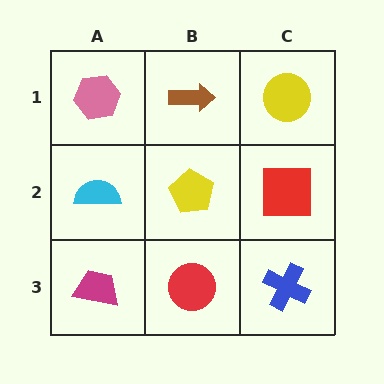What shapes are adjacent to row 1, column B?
A yellow pentagon (row 2, column B), a pink hexagon (row 1, column A), a yellow circle (row 1, column C).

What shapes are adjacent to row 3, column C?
A red square (row 2, column C), a red circle (row 3, column B).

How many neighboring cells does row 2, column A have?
3.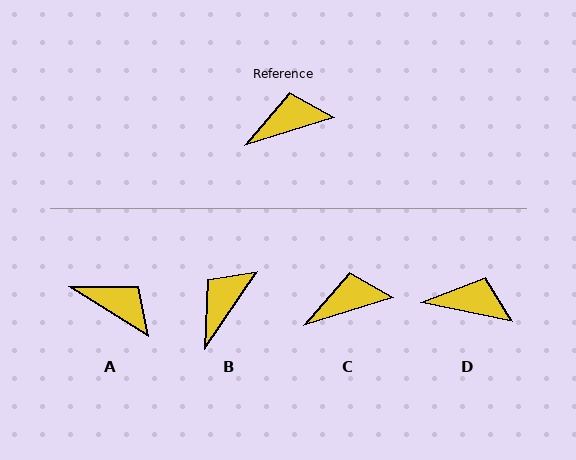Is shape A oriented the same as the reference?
No, it is off by about 50 degrees.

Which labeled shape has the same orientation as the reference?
C.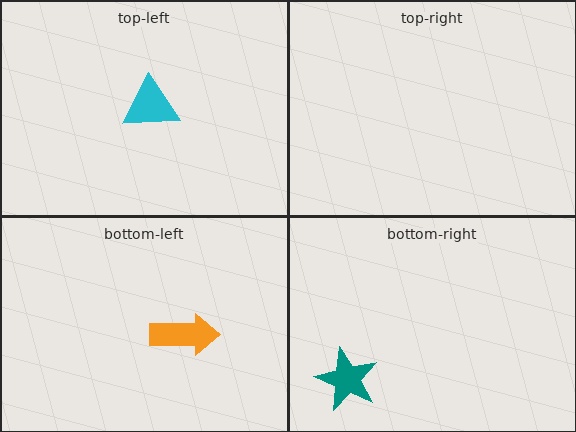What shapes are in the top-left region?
The cyan triangle.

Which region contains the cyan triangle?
The top-left region.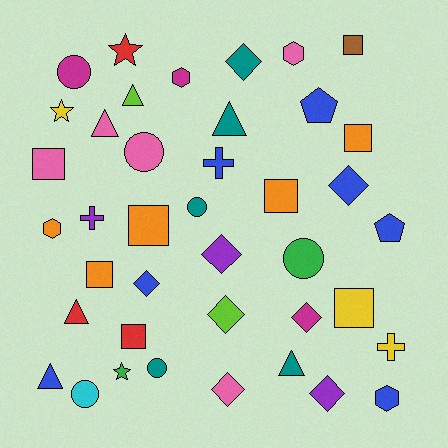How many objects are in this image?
There are 40 objects.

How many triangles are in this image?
There are 6 triangles.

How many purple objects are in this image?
There are 3 purple objects.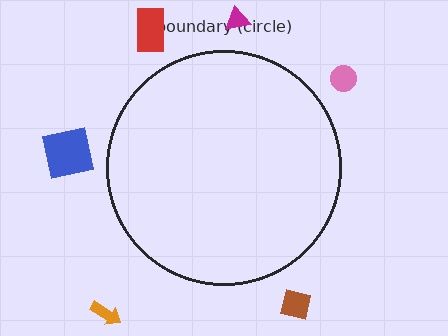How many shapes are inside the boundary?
0 inside, 6 outside.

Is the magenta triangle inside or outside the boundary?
Outside.